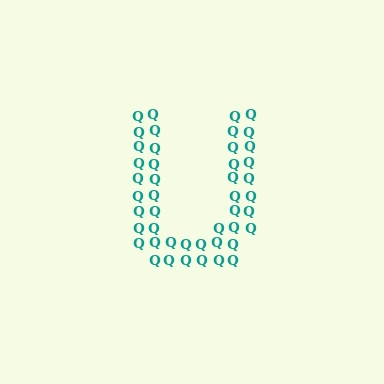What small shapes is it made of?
It is made of small letter Q's.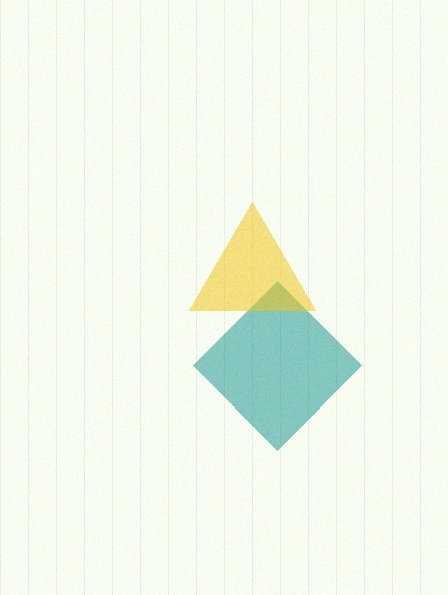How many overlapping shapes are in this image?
There are 2 overlapping shapes in the image.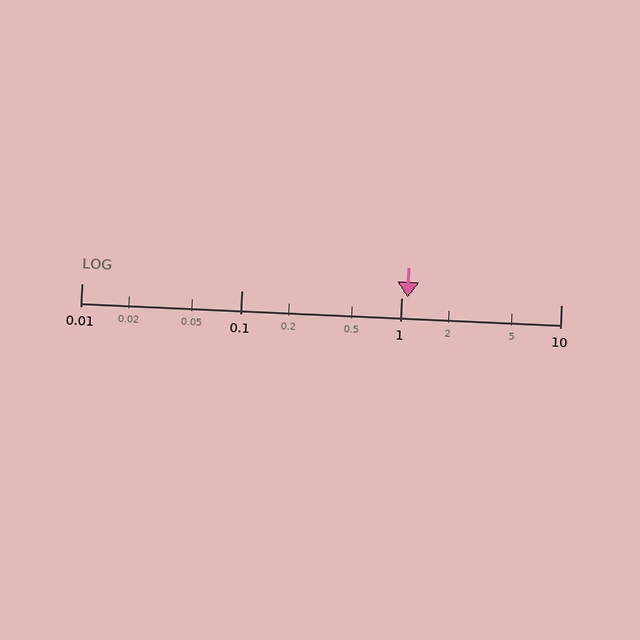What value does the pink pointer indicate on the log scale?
The pointer indicates approximately 1.1.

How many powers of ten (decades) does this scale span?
The scale spans 3 decades, from 0.01 to 10.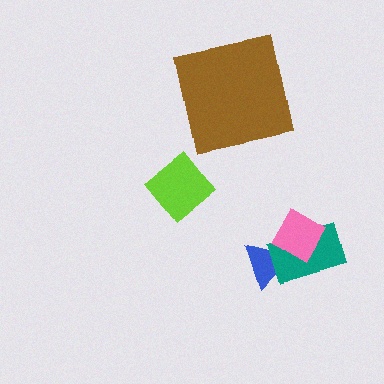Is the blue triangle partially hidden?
Yes, it is partially covered by another shape.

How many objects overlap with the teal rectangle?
2 objects overlap with the teal rectangle.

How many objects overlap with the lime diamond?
0 objects overlap with the lime diamond.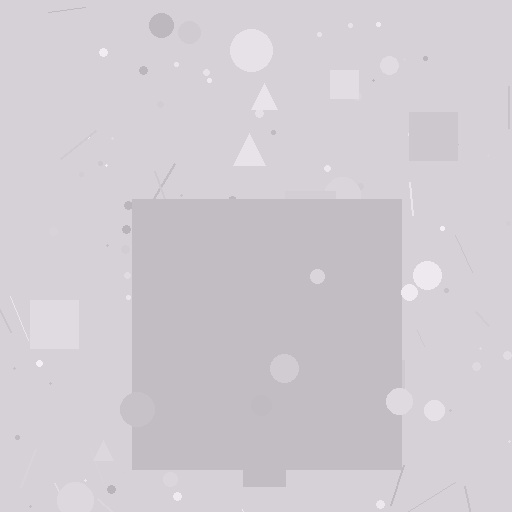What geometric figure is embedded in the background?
A square is embedded in the background.